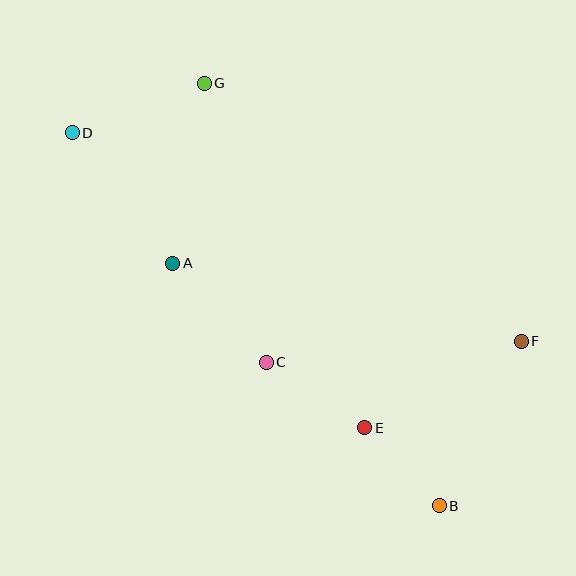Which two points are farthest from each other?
Points B and D are farthest from each other.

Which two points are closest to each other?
Points B and E are closest to each other.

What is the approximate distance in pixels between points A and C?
The distance between A and C is approximately 137 pixels.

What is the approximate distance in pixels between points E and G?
The distance between E and G is approximately 380 pixels.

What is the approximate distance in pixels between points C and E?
The distance between C and E is approximately 118 pixels.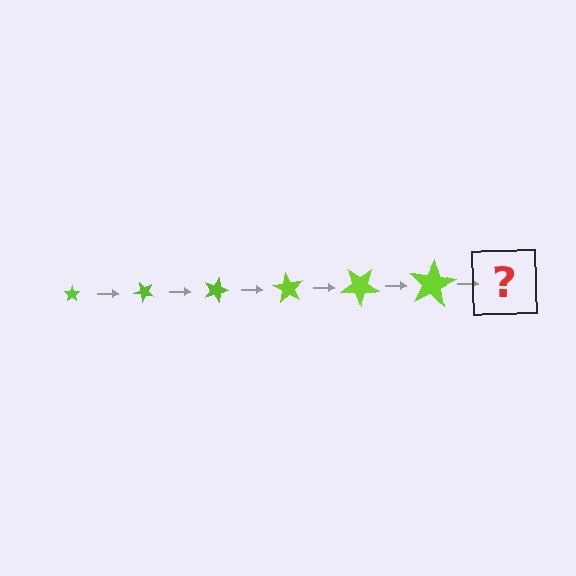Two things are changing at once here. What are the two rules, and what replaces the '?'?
The two rules are that the star grows larger each step and it rotates 45 degrees each step. The '?' should be a star, larger than the previous one and rotated 270 degrees from the start.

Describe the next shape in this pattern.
It should be a star, larger than the previous one and rotated 270 degrees from the start.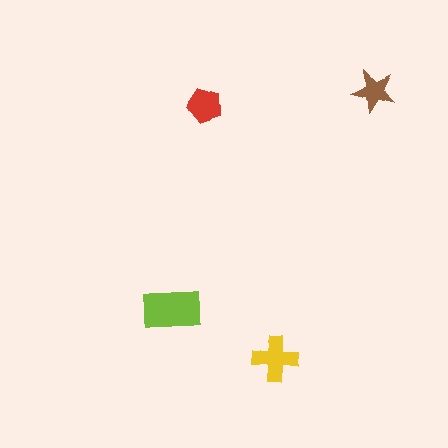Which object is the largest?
The lime rectangle.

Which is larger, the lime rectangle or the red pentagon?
The lime rectangle.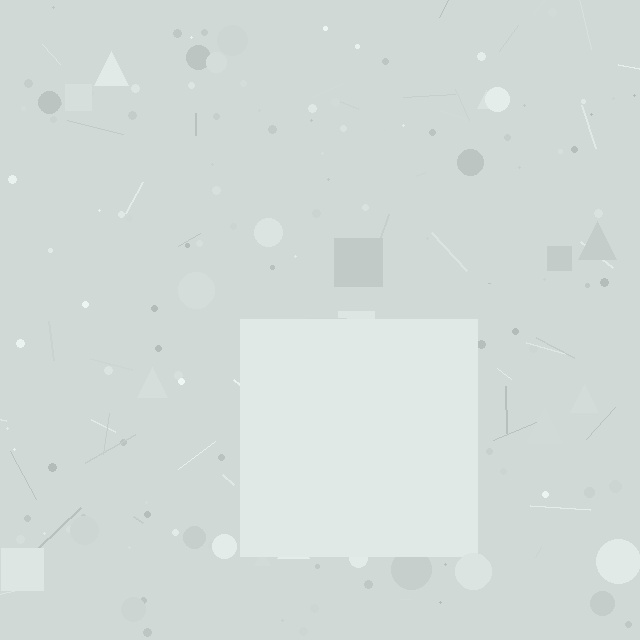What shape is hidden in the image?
A square is hidden in the image.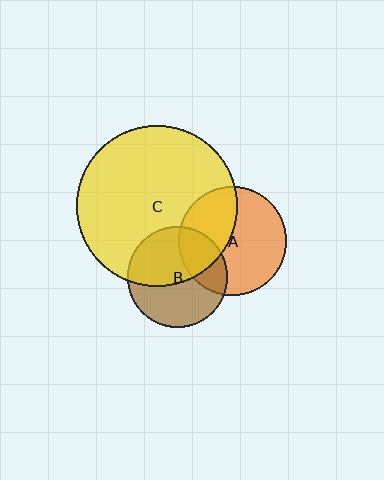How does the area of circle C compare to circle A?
Approximately 2.2 times.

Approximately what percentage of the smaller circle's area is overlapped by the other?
Approximately 30%.